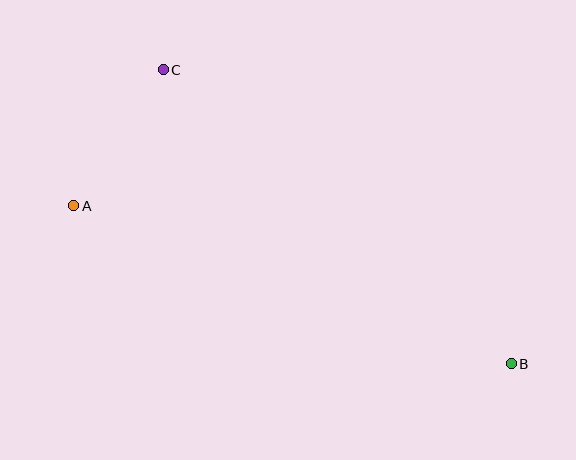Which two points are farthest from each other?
Points A and B are farthest from each other.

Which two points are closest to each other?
Points A and C are closest to each other.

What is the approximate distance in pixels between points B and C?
The distance between B and C is approximately 456 pixels.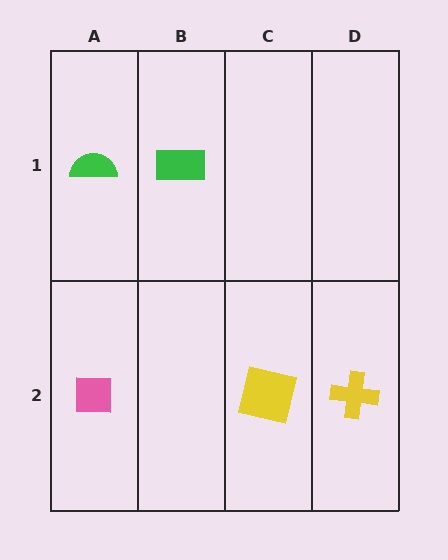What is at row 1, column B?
A green rectangle.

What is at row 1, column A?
A green semicircle.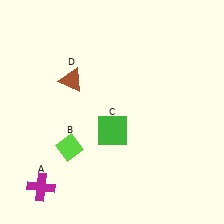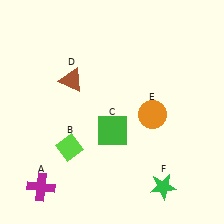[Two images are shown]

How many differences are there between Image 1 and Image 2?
There are 2 differences between the two images.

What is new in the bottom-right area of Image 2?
A green star (F) was added in the bottom-right area of Image 2.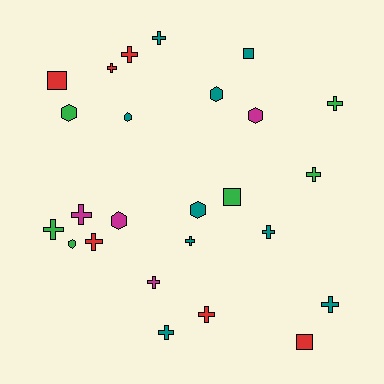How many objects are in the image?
There are 25 objects.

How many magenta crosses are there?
There are 2 magenta crosses.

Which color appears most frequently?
Teal, with 9 objects.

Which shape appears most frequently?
Cross, with 14 objects.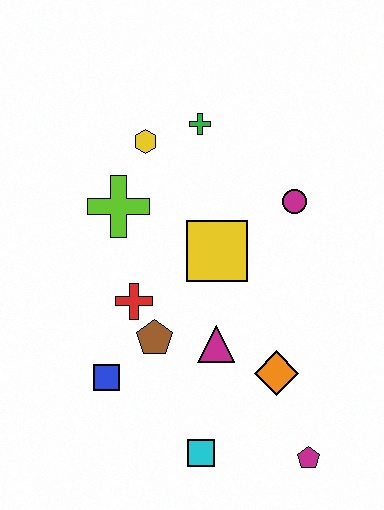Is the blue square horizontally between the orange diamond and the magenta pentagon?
No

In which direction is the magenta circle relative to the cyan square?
The magenta circle is above the cyan square.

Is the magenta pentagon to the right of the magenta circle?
Yes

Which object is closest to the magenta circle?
The yellow square is closest to the magenta circle.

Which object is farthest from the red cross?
The magenta pentagon is farthest from the red cross.